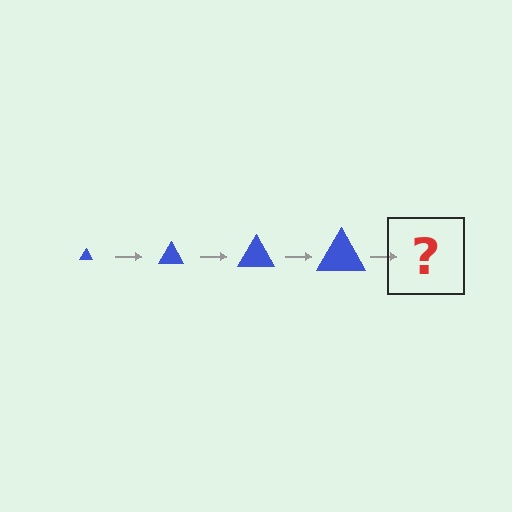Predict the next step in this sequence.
The next step is a blue triangle, larger than the previous one.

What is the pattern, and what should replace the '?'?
The pattern is that the triangle gets progressively larger each step. The '?' should be a blue triangle, larger than the previous one.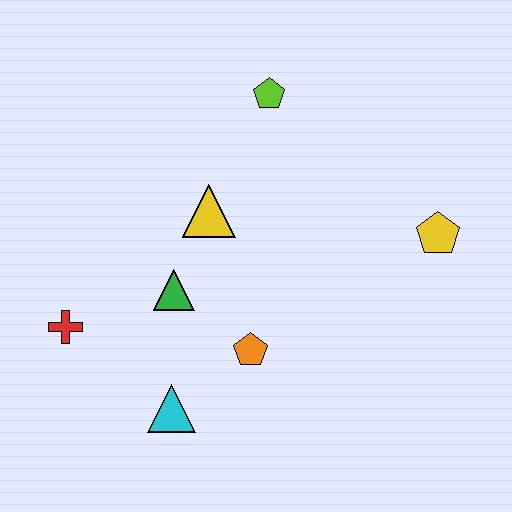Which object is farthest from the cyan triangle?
The lime pentagon is farthest from the cyan triangle.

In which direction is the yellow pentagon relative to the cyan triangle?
The yellow pentagon is to the right of the cyan triangle.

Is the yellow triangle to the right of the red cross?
Yes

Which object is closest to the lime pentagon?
The yellow triangle is closest to the lime pentagon.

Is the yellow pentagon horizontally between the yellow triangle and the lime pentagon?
No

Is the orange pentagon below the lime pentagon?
Yes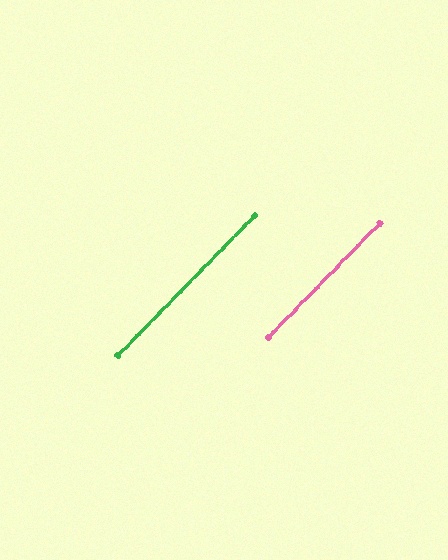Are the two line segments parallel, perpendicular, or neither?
Parallel — their directions differ by only 0.1°.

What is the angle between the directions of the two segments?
Approximately 0 degrees.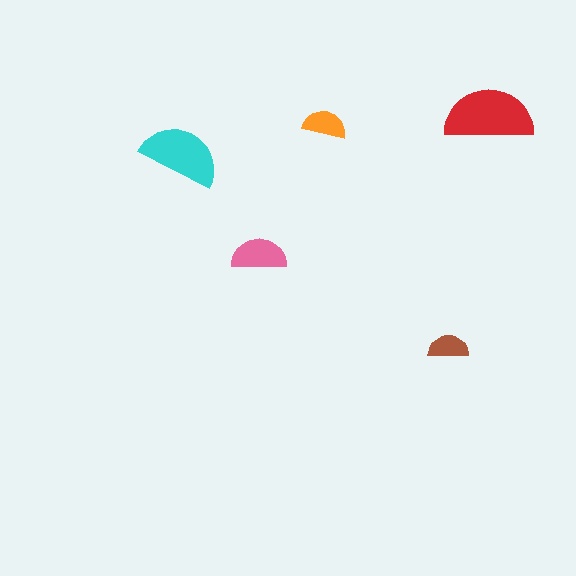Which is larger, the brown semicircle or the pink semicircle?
The pink one.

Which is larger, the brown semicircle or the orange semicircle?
The orange one.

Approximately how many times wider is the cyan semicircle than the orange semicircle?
About 2 times wider.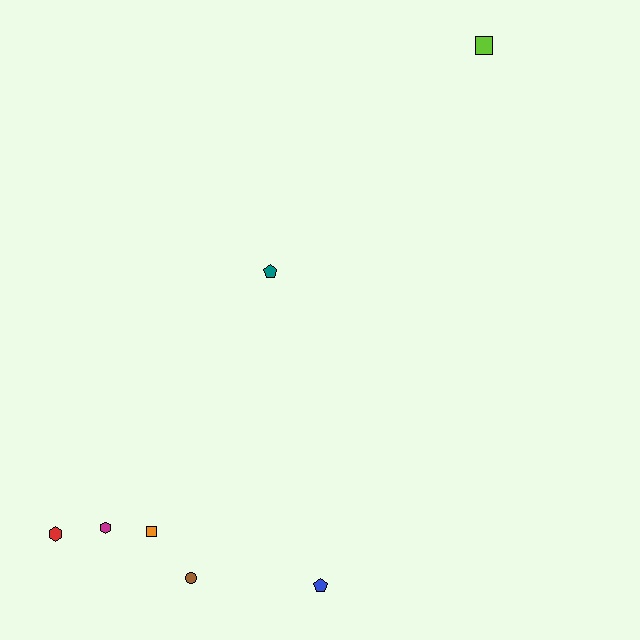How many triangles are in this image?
There are no triangles.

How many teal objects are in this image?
There is 1 teal object.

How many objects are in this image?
There are 7 objects.